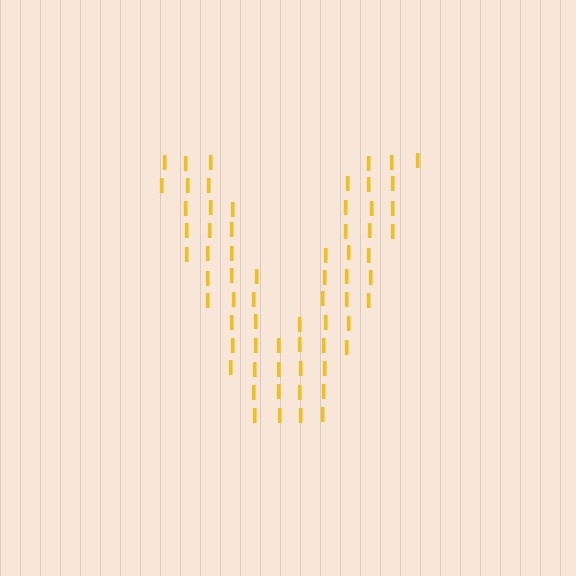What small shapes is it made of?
It is made of small letter I's.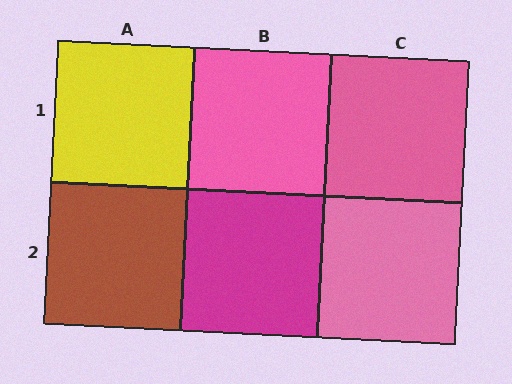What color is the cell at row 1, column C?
Pink.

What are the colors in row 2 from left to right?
Brown, magenta, pink.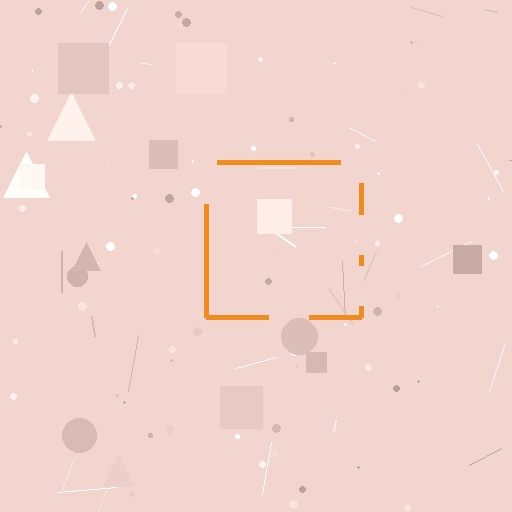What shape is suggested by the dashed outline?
The dashed outline suggests a square.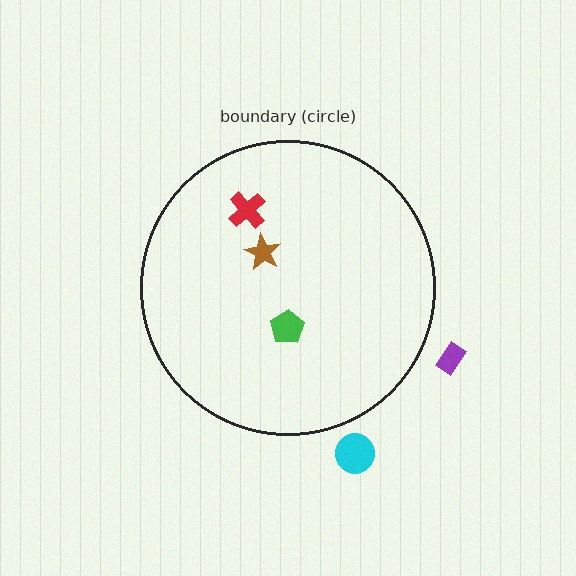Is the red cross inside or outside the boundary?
Inside.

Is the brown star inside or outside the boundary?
Inside.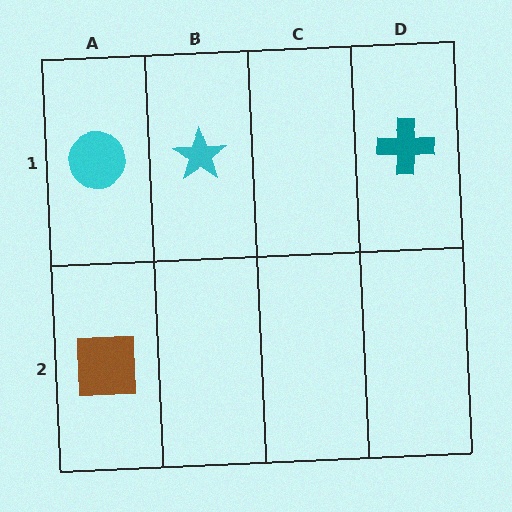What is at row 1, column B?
A cyan star.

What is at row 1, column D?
A teal cross.